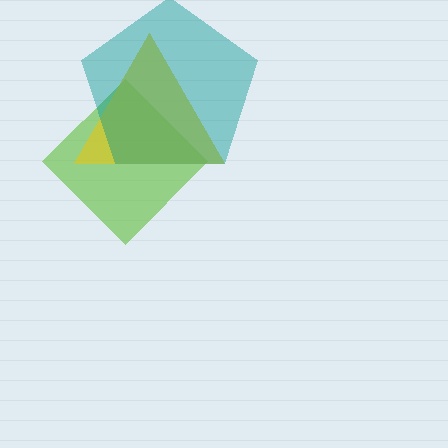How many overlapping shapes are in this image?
There are 3 overlapping shapes in the image.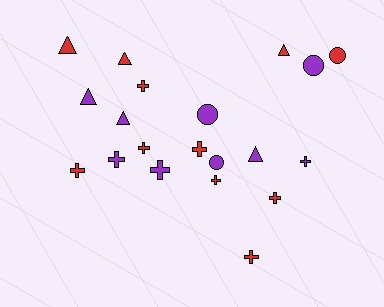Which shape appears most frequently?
Cross, with 10 objects.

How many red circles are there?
There is 1 red circle.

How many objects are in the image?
There are 20 objects.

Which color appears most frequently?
Red, with 11 objects.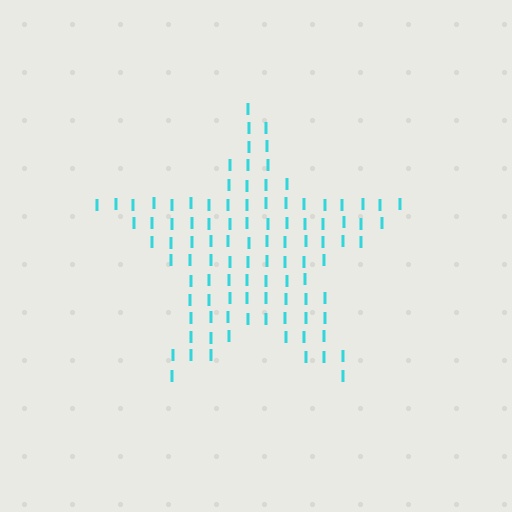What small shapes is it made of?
It is made of small letter I's.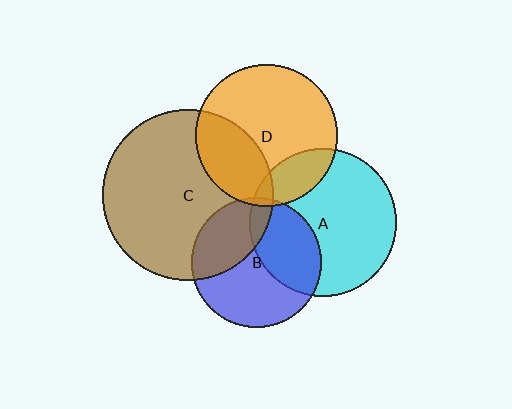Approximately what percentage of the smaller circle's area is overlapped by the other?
Approximately 40%.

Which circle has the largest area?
Circle C (brown).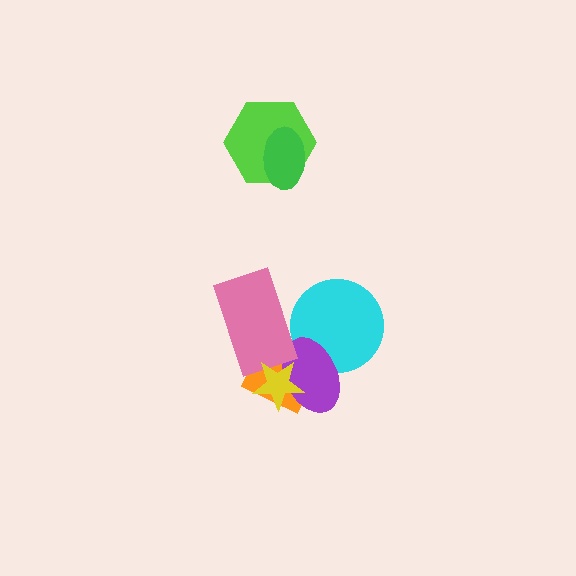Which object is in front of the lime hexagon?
The green ellipse is in front of the lime hexagon.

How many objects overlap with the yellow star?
3 objects overlap with the yellow star.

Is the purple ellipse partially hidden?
Yes, it is partially covered by another shape.